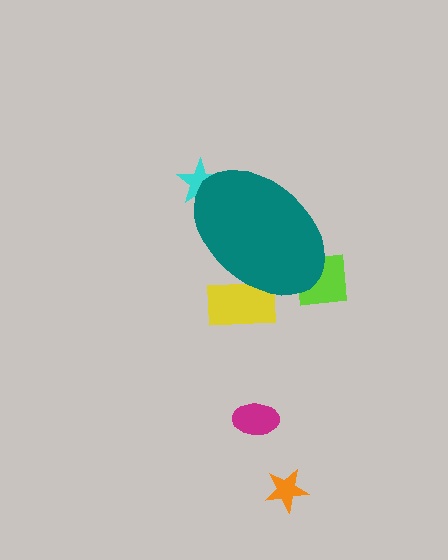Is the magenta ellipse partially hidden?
No, the magenta ellipse is fully visible.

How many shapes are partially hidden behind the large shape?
3 shapes are partially hidden.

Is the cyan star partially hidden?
Yes, the cyan star is partially hidden behind the teal ellipse.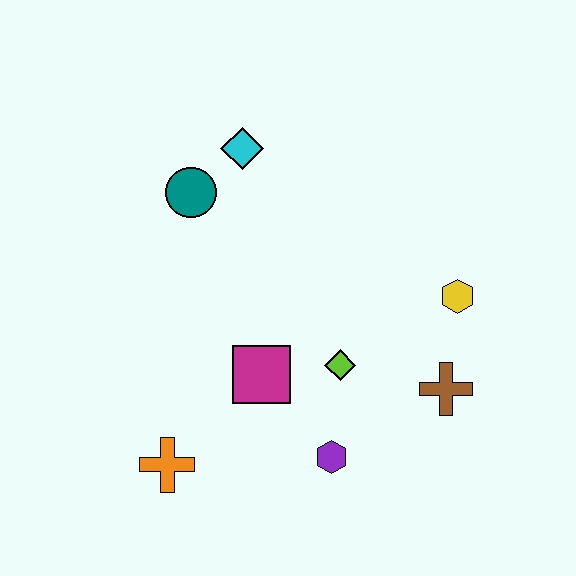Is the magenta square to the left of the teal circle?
No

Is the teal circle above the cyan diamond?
No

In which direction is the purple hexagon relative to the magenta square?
The purple hexagon is below the magenta square.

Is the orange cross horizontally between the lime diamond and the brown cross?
No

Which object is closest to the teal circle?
The cyan diamond is closest to the teal circle.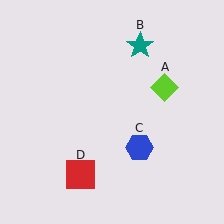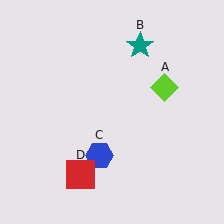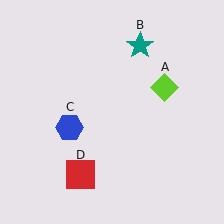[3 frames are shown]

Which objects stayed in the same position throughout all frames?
Lime diamond (object A) and teal star (object B) and red square (object D) remained stationary.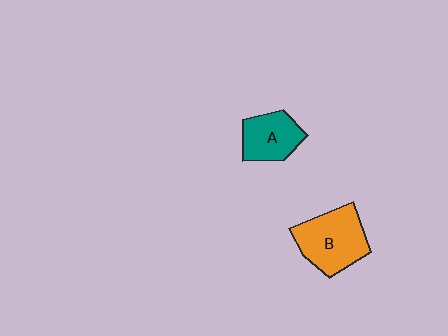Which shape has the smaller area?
Shape A (teal).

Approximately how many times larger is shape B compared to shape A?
Approximately 1.4 times.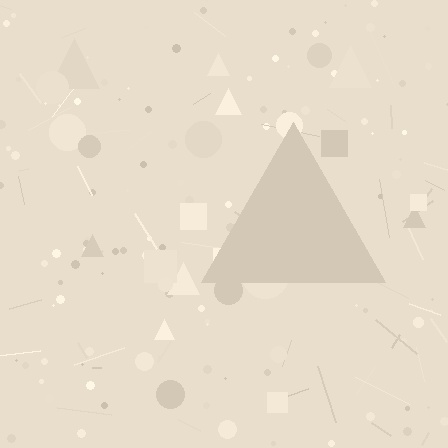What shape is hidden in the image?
A triangle is hidden in the image.